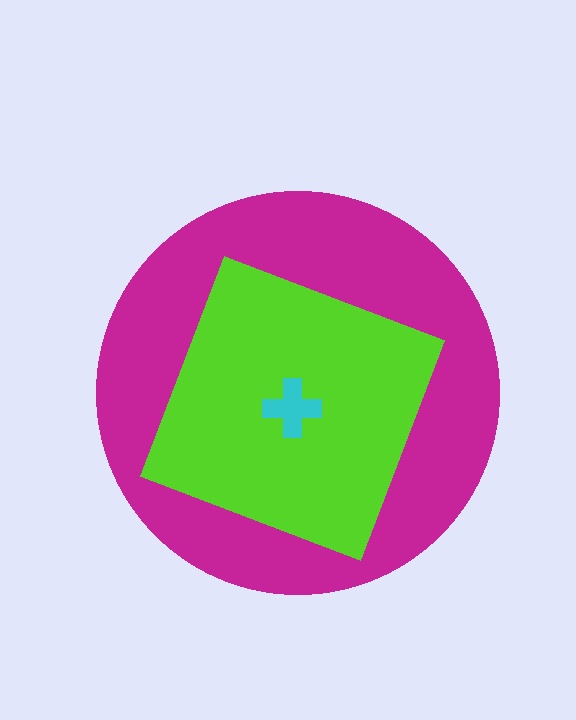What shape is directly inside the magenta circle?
The lime square.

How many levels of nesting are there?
3.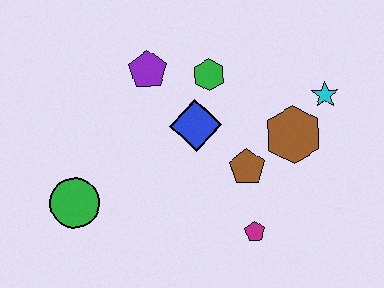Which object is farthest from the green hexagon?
The green circle is farthest from the green hexagon.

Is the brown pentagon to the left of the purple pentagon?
No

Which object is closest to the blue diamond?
The green hexagon is closest to the blue diamond.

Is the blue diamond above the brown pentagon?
Yes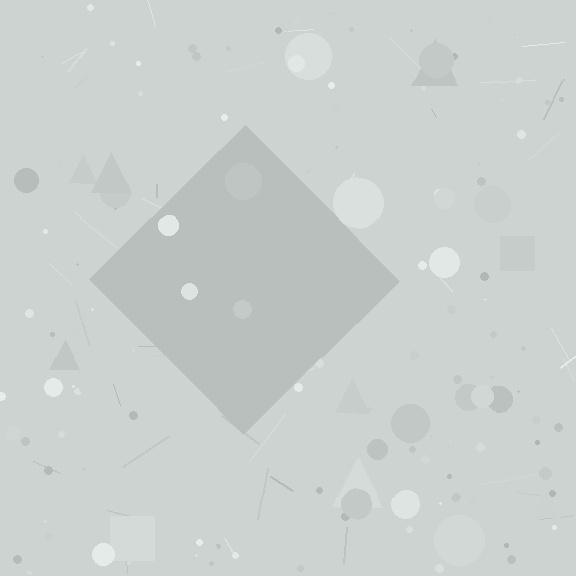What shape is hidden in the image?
A diamond is hidden in the image.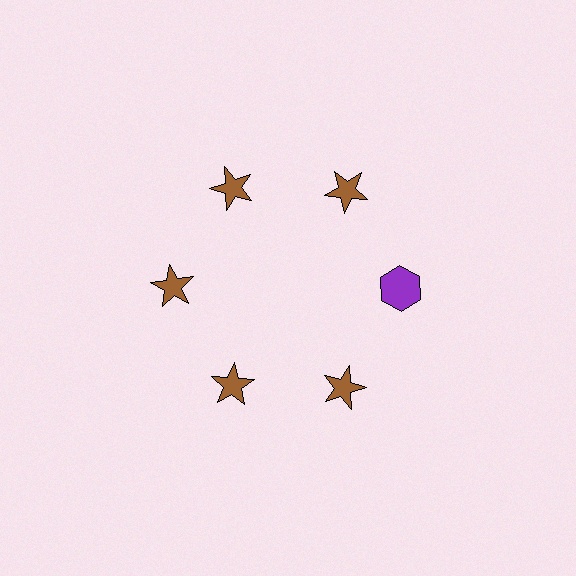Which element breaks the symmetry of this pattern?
The purple hexagon at roughly the 3 o'clock position breaks the symmetry. All other shapes are brown stars.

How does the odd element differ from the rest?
It differs in both color (purple instead of brown) and shape (hexagon instead of star).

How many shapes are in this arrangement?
There are 6 shapes arranged in a ring pattern.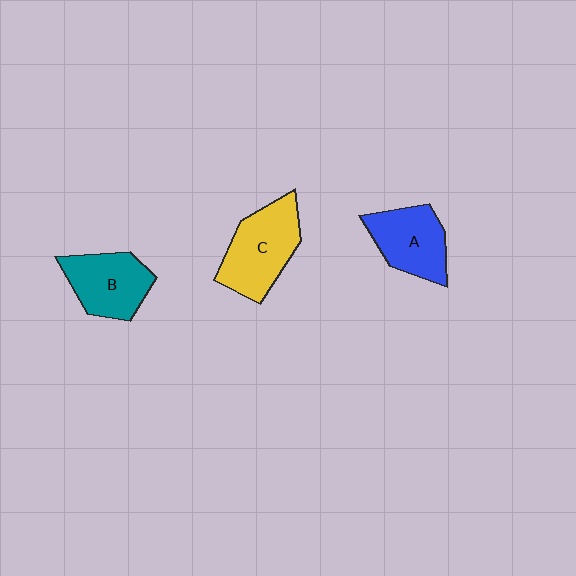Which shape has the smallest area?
Shape A (blue).